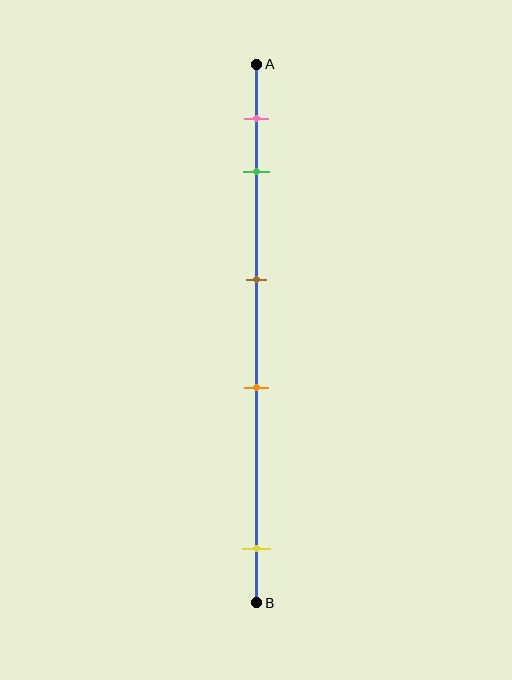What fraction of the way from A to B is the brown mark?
The brown mark is approximately 40% (0.4) of the way from A to B.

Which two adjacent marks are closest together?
The pink and green marks are the closest adjacent pair.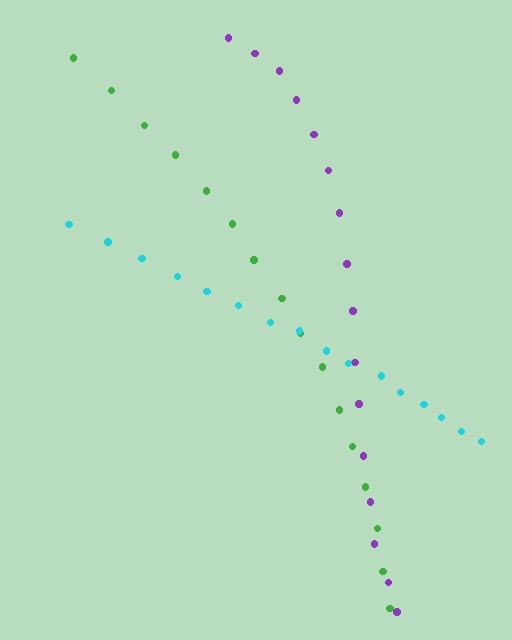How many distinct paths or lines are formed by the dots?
There are 3 distinct paths.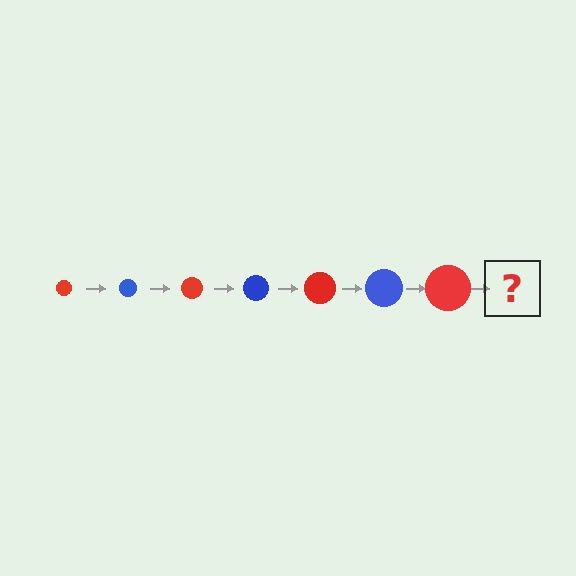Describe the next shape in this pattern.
It should be a blue circle, larger than the previous one.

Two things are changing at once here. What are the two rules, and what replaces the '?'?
The two rules are that the circle grows larger each step and the color cycles through red and blue. The '?' should be a blue circle, larger than the previous one.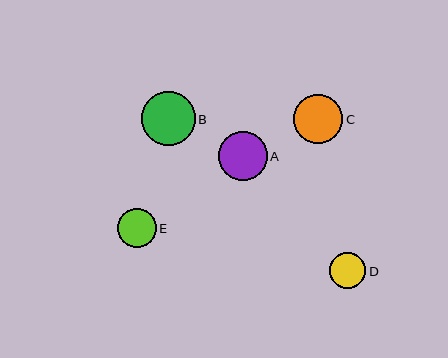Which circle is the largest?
Circle B is the largest with a size of approximately 54 pixels.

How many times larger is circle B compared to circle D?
Circle B is approximately 1.5 times the size of circle D.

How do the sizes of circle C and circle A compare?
Circle C and circle A are approximately the same size.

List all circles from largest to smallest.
From largest to smallest: B, C, A, E, D.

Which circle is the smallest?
Circle D is the smallest with a size of approximately 36 pixels.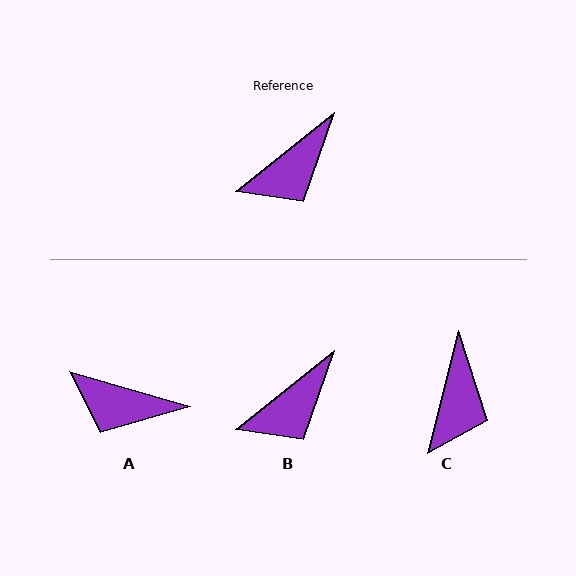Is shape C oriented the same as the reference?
No, it is off by about 38 degrees.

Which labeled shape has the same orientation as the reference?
B.